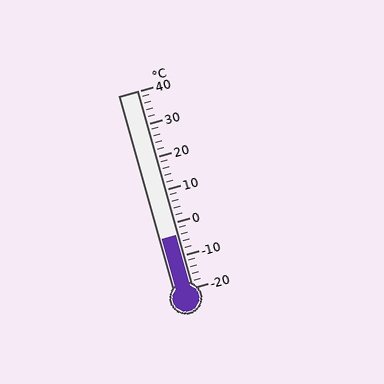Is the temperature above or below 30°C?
The temperature is below 30°C.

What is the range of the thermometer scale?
The thermometer scale ranges from -20°C to 40°C.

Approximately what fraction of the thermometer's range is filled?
The thermometer is filled to approximately 25% of its range.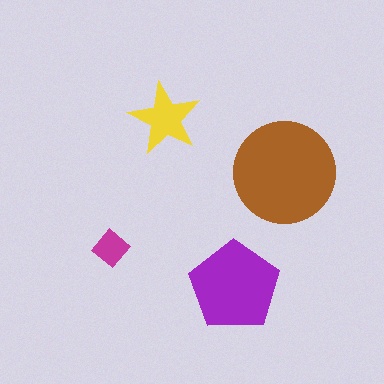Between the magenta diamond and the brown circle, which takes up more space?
The brown circle.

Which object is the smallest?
The magenta diamond.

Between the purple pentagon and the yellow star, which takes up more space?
The purple pentagon.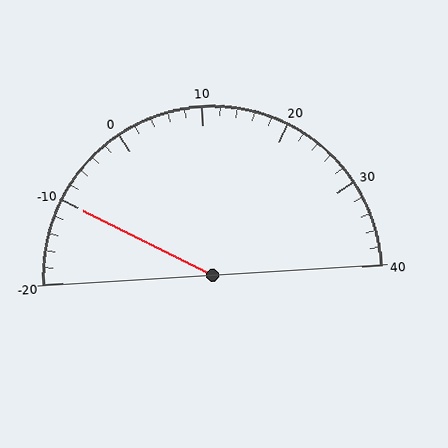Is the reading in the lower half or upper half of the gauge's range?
The reading is in the lower half of the range (-20 to 40).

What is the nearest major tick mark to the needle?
The nearest major tick mark is -10.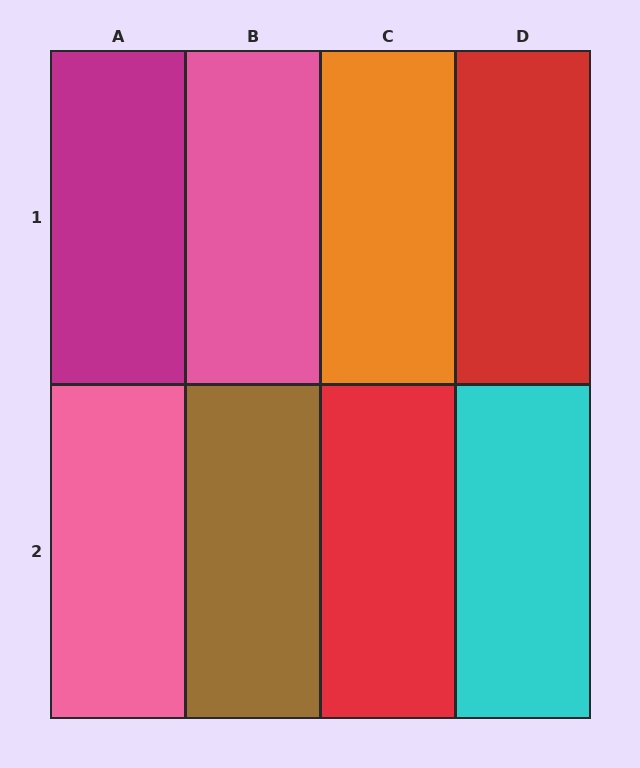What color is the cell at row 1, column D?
Red.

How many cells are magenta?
1 cell is magenta.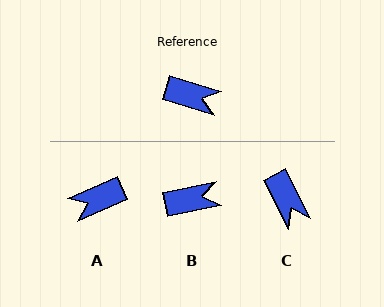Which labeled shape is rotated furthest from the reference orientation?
A, about 140 degrees away.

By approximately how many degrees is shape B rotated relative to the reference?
Approximately 28 degrees counter-clockwise.